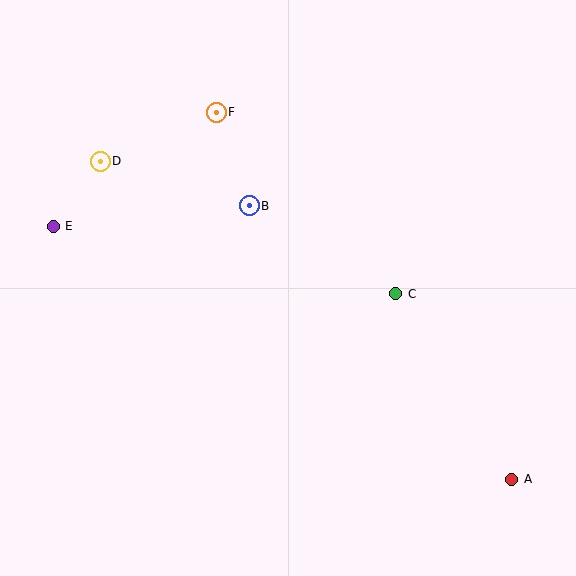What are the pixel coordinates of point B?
Point B is at (249, 206).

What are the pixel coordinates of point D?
Point D is at (100, 161).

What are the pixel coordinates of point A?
Point A is at (512, 479).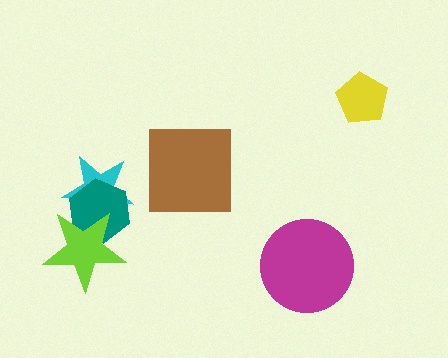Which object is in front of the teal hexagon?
The lime star is in front of the teal hexagon.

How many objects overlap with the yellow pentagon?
0 objects overlap with the yellow pentagon.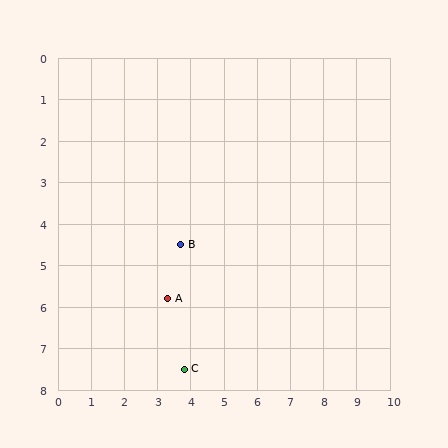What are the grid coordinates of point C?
Point C is at approximately (3.8, 7.5).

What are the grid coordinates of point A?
Point A is at approximately (3.3, 5.8).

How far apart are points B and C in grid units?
Points B and C are about 3.0 grid units apart.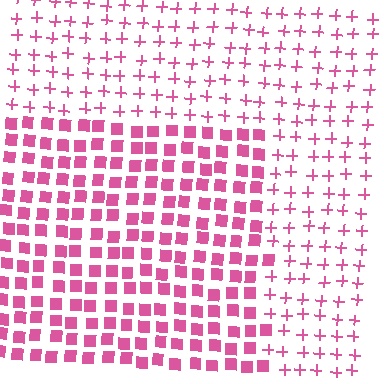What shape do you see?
I see a rectangle.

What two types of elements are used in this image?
The image uses squares inside the rectangle region and plus signs outside it.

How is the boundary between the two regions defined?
The boundary is defined by a change in element shape: squares inside vs. plus signs outside. All elements share the same color and spacing.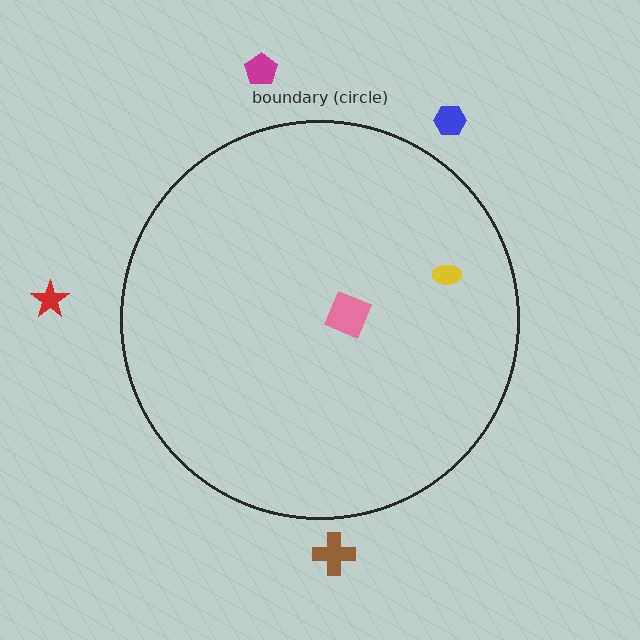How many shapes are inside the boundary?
2 inside, 4 outside.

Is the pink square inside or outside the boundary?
Inside.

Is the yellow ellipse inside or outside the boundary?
Inside.